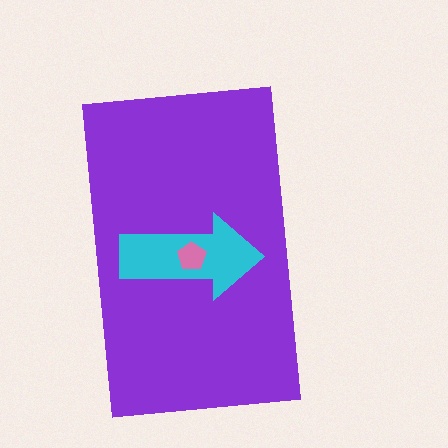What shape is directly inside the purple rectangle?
The cyan arrow.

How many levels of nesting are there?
3.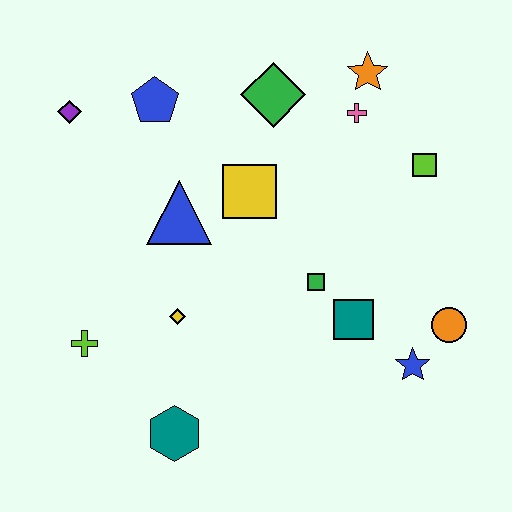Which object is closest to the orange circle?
The blue star is closest to the orange circle.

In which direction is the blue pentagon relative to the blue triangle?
The blue pentagon is above the blue triangle.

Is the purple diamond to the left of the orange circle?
Yes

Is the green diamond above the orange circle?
Yes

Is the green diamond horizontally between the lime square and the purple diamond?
Yes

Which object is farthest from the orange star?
The teal hexagon is farthest from the orange star.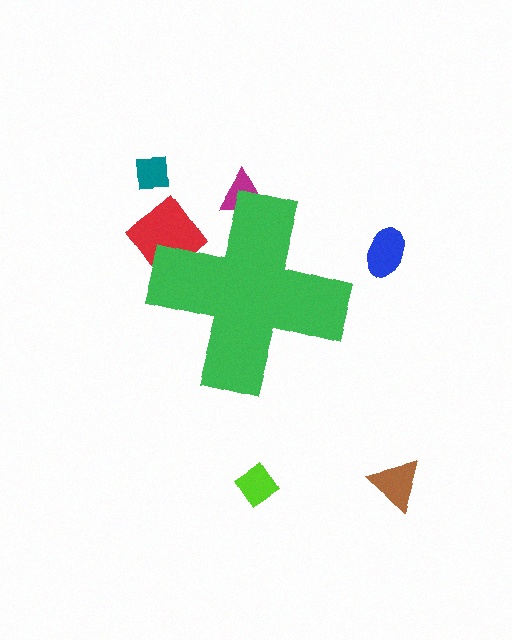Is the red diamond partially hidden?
Yes, the red diamond is partially hidden behind the green cross.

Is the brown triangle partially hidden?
No, the brown triangle is fully visible.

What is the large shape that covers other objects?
A green cross.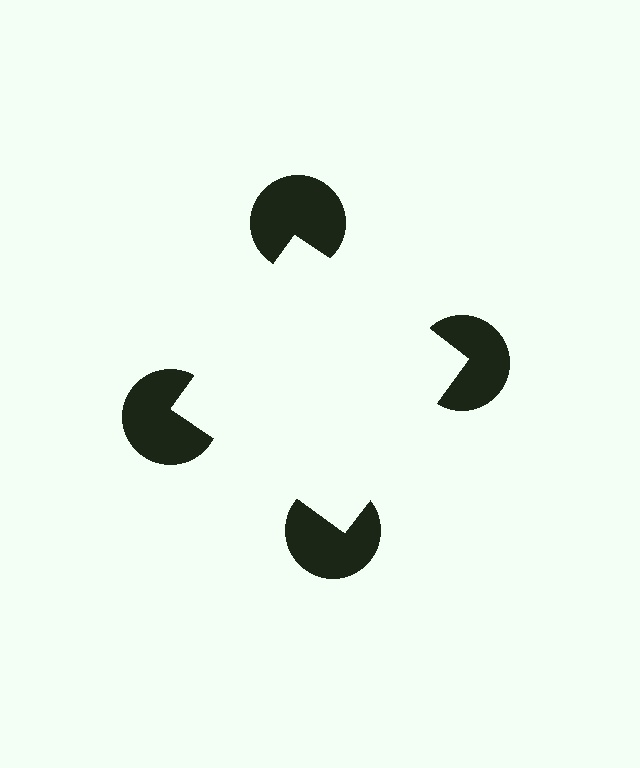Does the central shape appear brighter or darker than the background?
It typically appears slightly brighter than the background, even though no actual brightness change is drawn.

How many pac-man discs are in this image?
There are 4 — one at each vertex of the illusory square.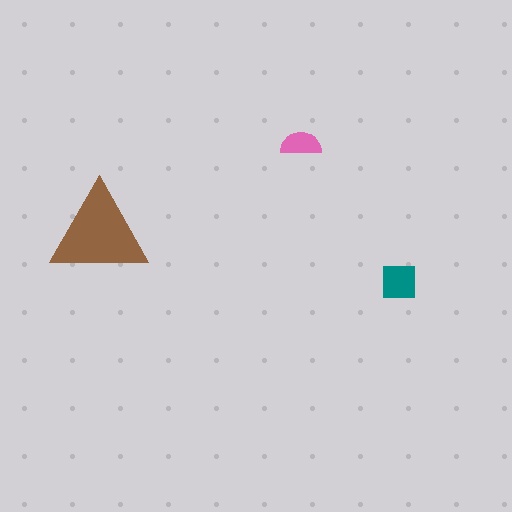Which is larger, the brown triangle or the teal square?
The brown triangle.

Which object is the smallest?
The pink semicircle.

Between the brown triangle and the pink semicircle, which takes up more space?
The brown triangle.